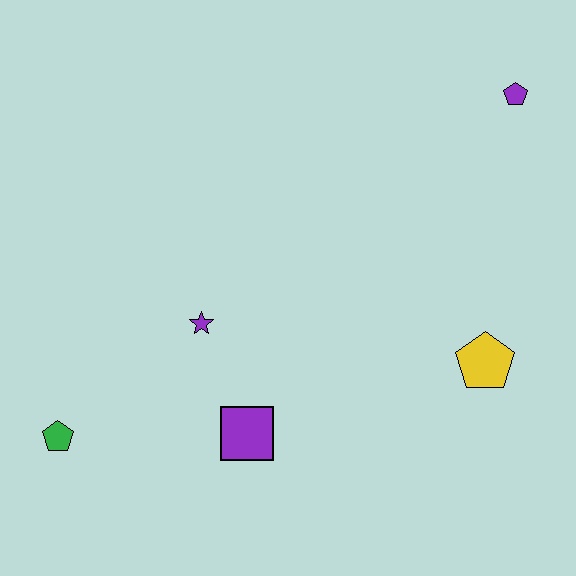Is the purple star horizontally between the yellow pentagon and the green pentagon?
Yes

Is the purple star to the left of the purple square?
Yes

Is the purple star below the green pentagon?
No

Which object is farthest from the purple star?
The purple pentagon is farthest from the purple star.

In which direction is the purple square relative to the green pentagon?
The purple square is to the right of the green pentagon.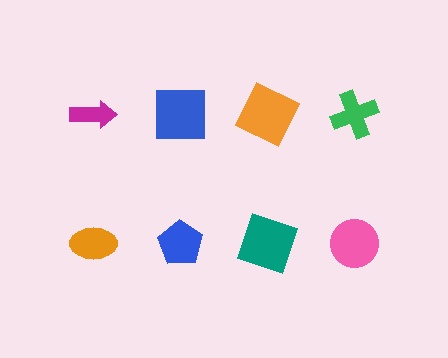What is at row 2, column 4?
A pink circle.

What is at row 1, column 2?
A blue square.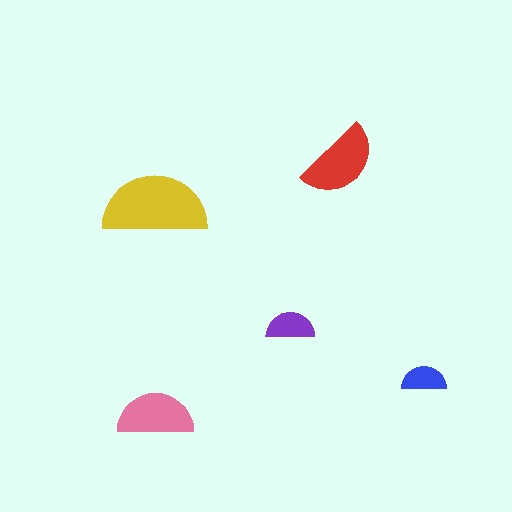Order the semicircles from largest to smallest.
the yellow one, the red one, the pink one, the purple one, the blue one.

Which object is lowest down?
The pink semicircle is bottommost.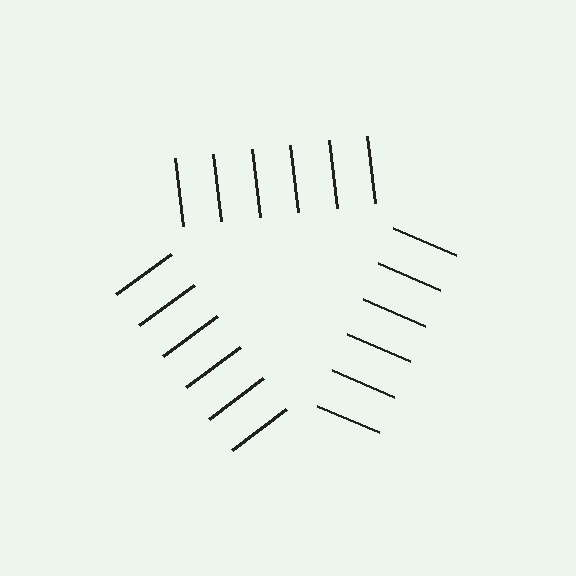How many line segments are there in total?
18 — 6 along each of the 3 edges.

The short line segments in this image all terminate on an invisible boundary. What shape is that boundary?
An illusory triangle — the line segments terminate on its edges but no continuous stroke is drawn.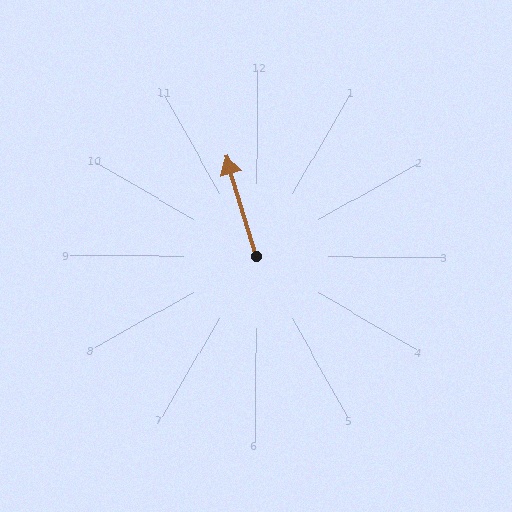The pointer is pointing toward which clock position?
Roughly 11 o'clock.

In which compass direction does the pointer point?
North.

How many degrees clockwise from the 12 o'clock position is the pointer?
Approximately 343 degrees.